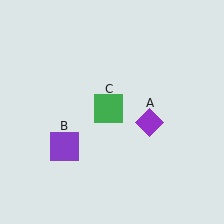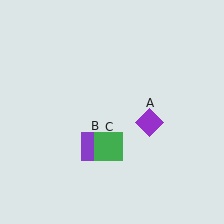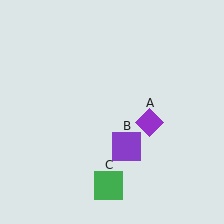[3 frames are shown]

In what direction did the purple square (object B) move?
The purple square (object B) moved right.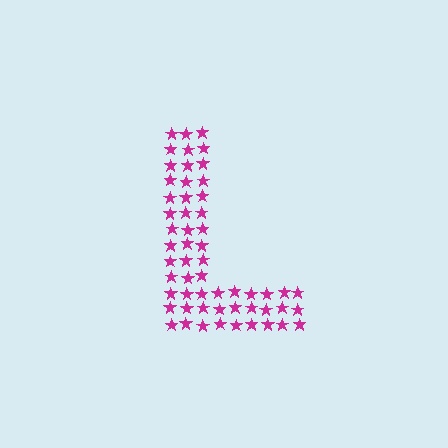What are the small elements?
The small elements are stars.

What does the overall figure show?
The overall figure shows the letter L.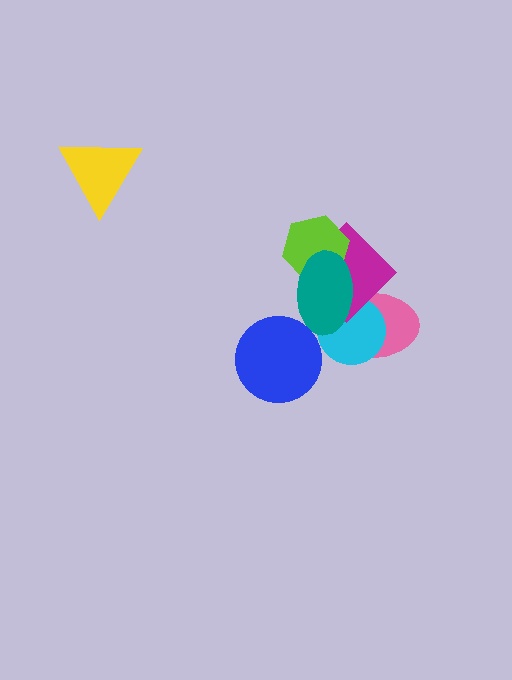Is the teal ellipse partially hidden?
No, no other shape covers it.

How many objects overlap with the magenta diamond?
4 objects overlap with the magenta diamond.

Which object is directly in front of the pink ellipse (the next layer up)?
The cyan circle is directly in front of the pink ellipse.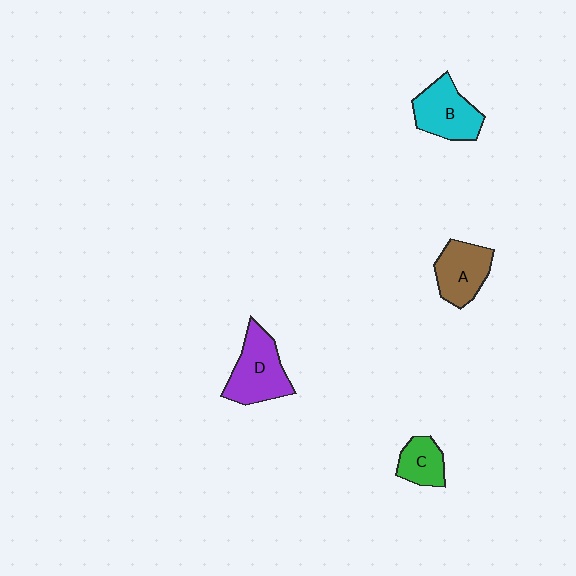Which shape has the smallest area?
Shape C (green).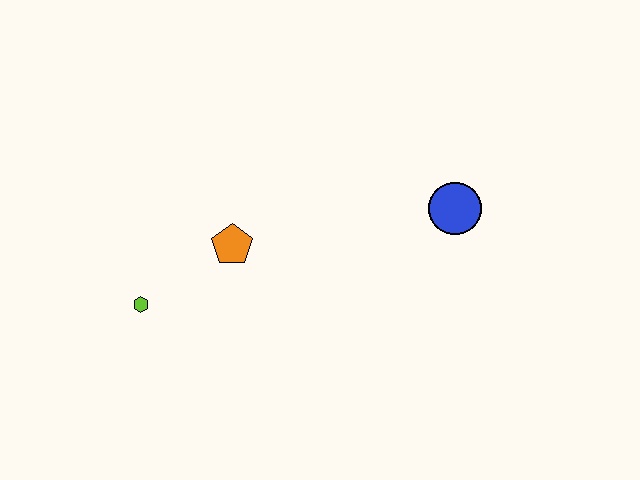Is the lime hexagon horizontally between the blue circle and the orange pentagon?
No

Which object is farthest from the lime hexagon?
The blue circle is farthest from the lime hexagon.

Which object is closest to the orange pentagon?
The lime hexagon is closest to the orange pentagon.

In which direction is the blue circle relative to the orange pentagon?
The blue circle is to the right of the orange pentagon.